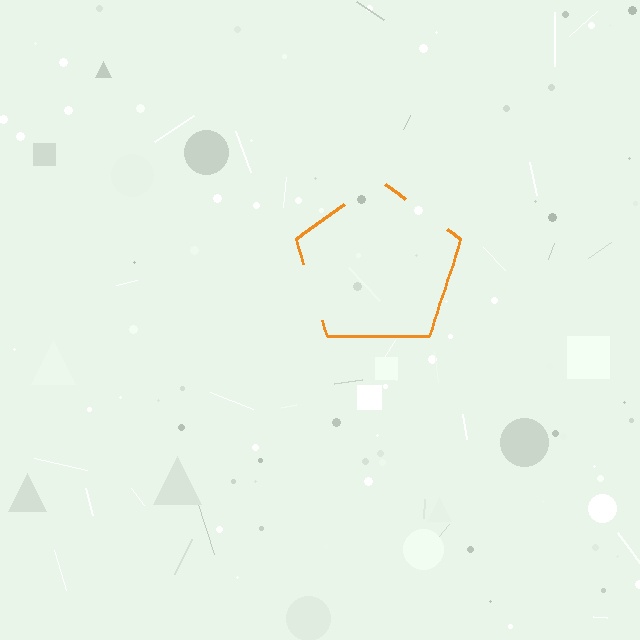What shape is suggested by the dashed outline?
The dashed outline suggests a pentagon.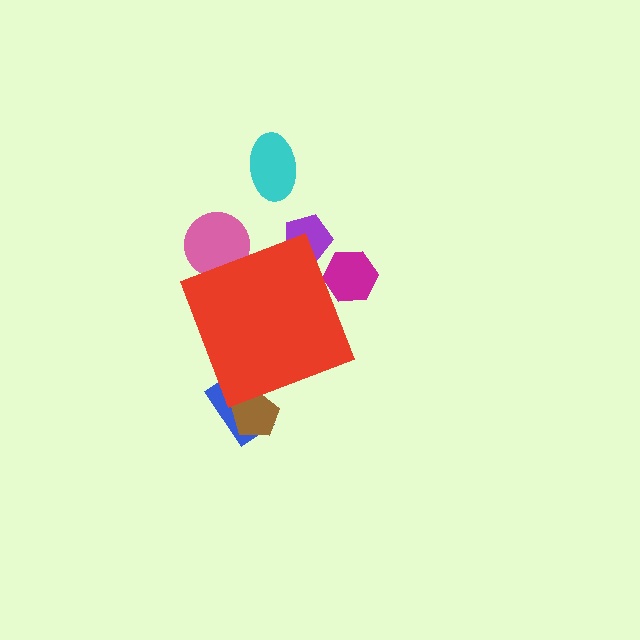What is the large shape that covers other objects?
A red diamond.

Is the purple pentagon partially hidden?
Yes, the purple pentagon is partially hidden behind the red diamond.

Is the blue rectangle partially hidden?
Yes, the blue rectangle is partially hidden behind the red diamond.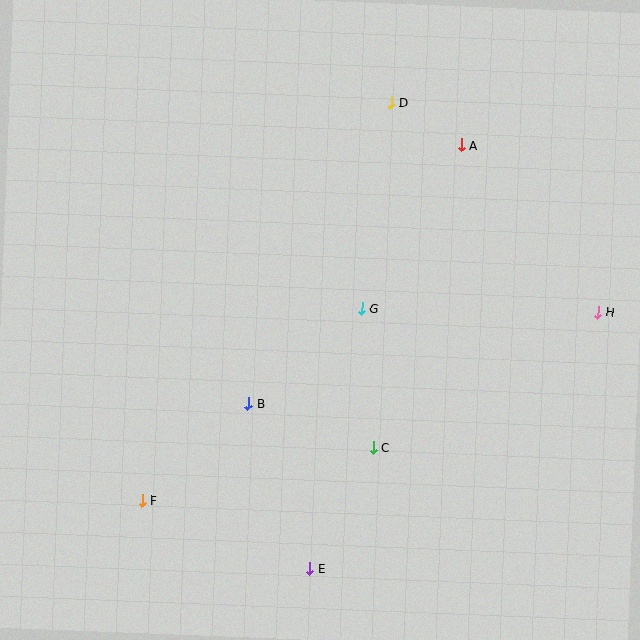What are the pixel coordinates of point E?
Point E is at (310, 568).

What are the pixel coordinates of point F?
Point F is at (142, 500).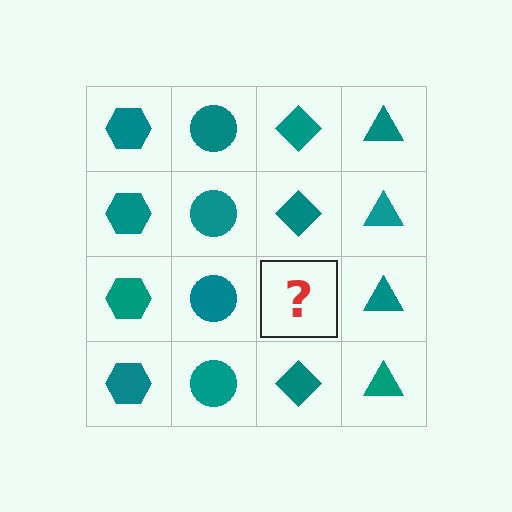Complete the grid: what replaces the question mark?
The question mark should be replaced with a teal diamond.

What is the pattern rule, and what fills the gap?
The rule is that each column has a consistent shape. The gap should be filled with a teal diamond.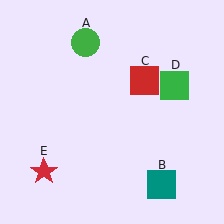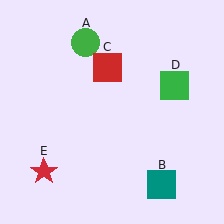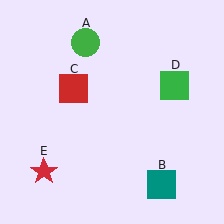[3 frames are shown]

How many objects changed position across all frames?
1 object changed position: red square (object C).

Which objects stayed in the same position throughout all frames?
Green circle (object A) and teal square (object B) and green square (object D) and red star (object E) remained stationary.